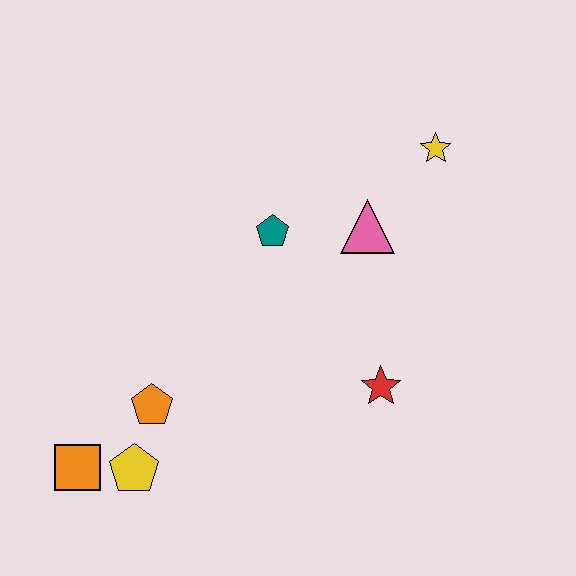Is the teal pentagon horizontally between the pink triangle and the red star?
No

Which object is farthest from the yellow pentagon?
The yellow star is farthest from the yellow pentagon.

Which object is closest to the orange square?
The yellow pentagon is closest to the orange square.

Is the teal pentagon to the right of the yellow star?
No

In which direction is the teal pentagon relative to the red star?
The teal pentagon is above the red star.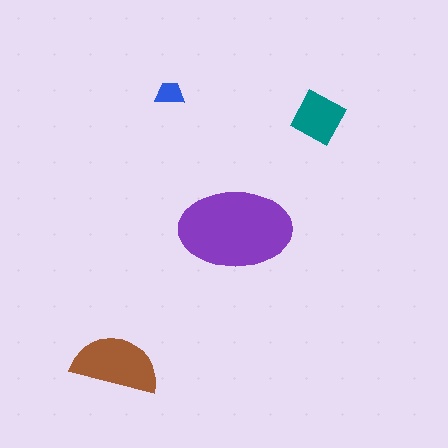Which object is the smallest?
The blue trapezoid.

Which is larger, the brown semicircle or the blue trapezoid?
The brown semicircle.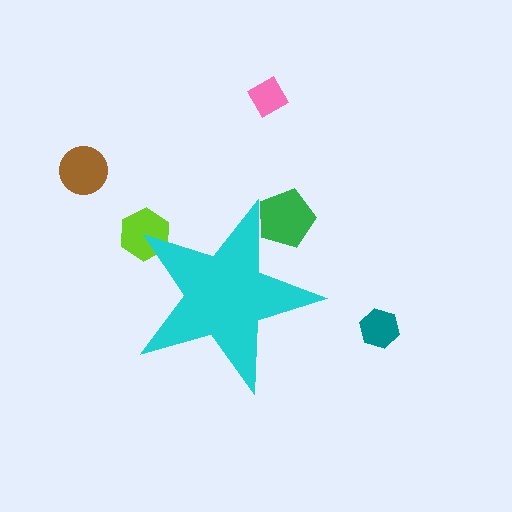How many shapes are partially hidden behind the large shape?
2 shapes are partially hidden.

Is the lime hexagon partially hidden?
Yes, the lime hexagon is partially hidden behind the cyan star.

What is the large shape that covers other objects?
A cyan star.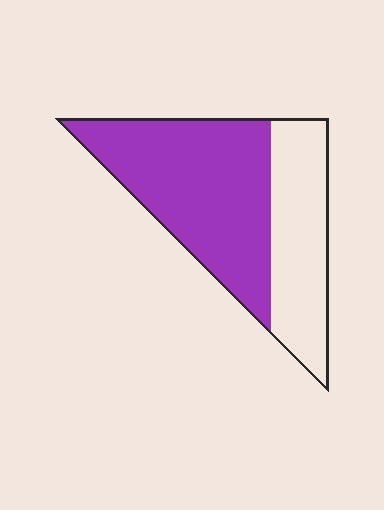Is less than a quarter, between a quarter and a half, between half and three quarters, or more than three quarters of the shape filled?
Between half and three quarters.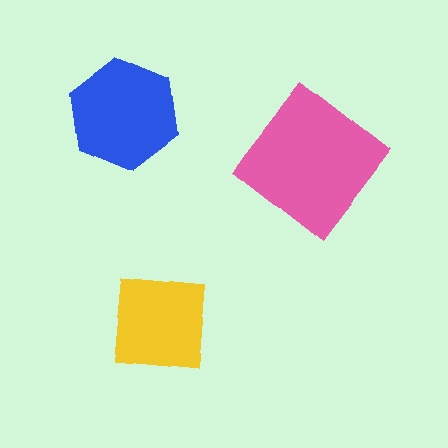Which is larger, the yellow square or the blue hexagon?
The blue hexagon.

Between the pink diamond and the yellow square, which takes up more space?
The pink diamond.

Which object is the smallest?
The yellow square.